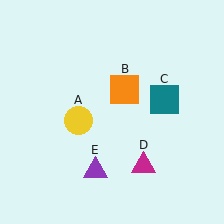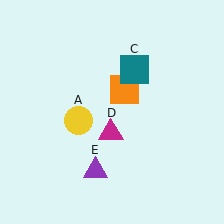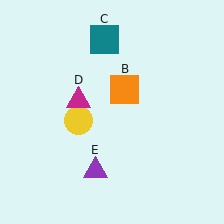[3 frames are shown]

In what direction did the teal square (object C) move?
The teal square (object C) moved up and to the left.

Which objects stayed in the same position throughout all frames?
Yellow circle (object A) and orange square (object B) and purple triangle (object E) remained stationary.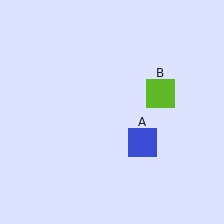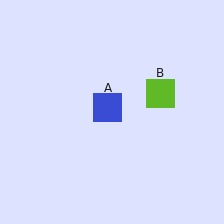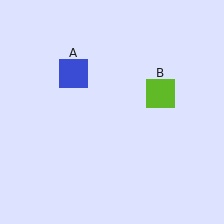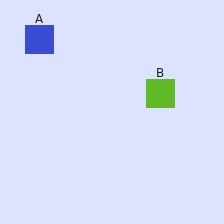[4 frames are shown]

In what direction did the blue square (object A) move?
The blue square (object A) moved up and to the left.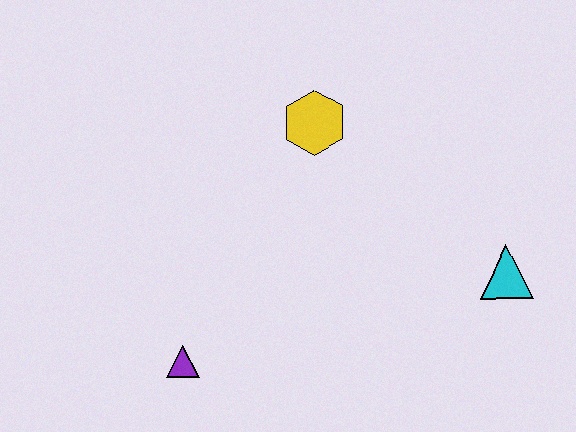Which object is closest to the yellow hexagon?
The cyan triangle is closest to the yellow hexagon.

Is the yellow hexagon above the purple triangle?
Yes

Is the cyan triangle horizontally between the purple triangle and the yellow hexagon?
No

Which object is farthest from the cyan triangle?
The purple triangle is farthest from the cyan triangle.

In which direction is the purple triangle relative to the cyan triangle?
The purple triangle is to the left of the cyan triangle.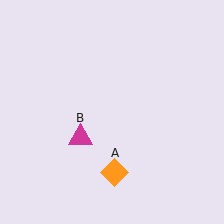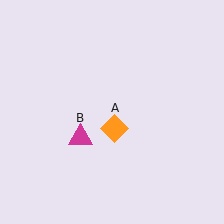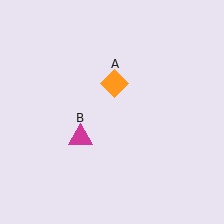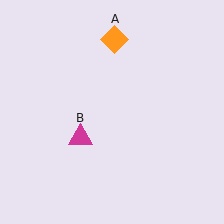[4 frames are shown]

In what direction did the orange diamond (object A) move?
The orange diamond (object A) moved up.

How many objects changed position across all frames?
1 object changed position: orange diamond (object A).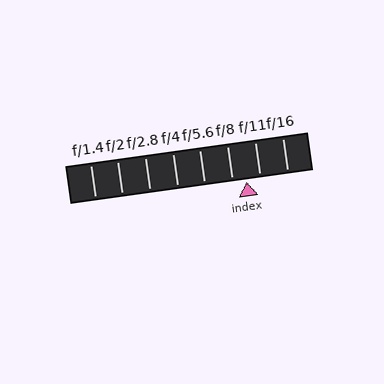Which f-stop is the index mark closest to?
The index mark is closest to f/8.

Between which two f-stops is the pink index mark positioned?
The index mark is between f/8 and f/11.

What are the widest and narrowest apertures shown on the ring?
The widest aperture shown is f/1.4 and the narrowest is f/16.